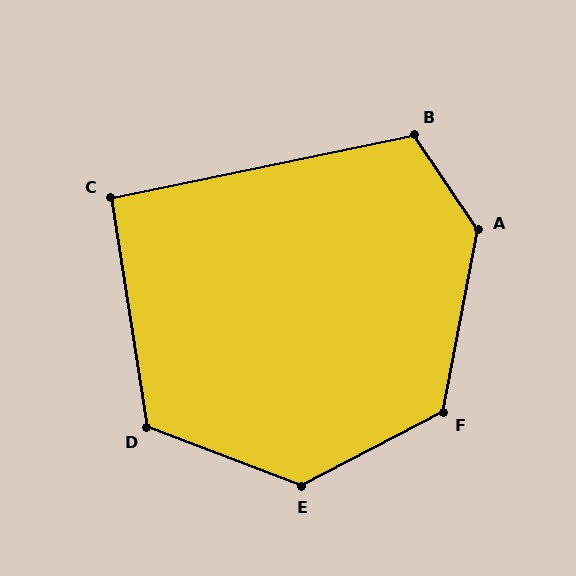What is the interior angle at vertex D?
Approximately 120 degrees (obtuse).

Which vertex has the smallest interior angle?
C, at approximately 93 degrees.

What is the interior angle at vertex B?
Approximately 112 degrees (obtuse).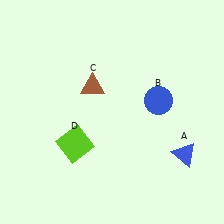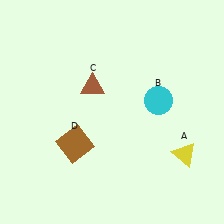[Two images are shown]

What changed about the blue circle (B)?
In Image 1, B is blue. In Image 2, it changed to cyan.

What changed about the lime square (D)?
In Image 1, D is lime. In Image 2, it changed to brown.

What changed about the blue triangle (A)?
In Image 1, A is blue. In Image 2, it changed to yellow.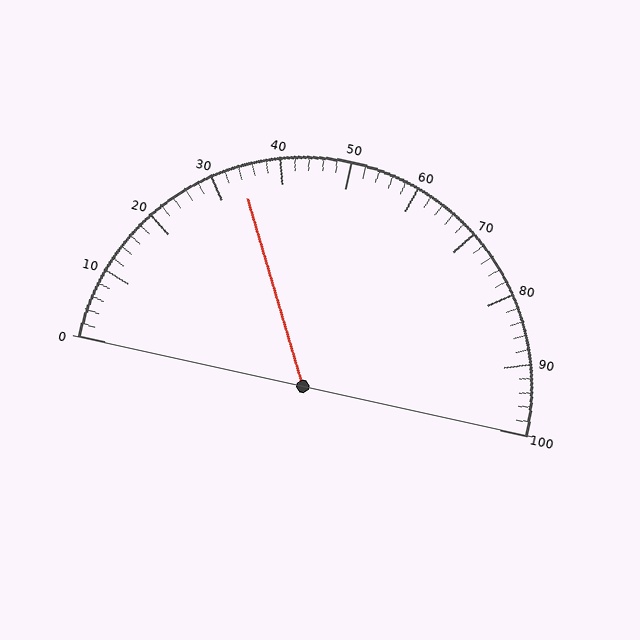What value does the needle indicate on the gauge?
The needle indicates approximately 34.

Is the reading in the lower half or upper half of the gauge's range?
The reading is in the lower half of the range (0 to 100).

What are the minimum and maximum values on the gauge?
The gauge ranges from 0 to 100.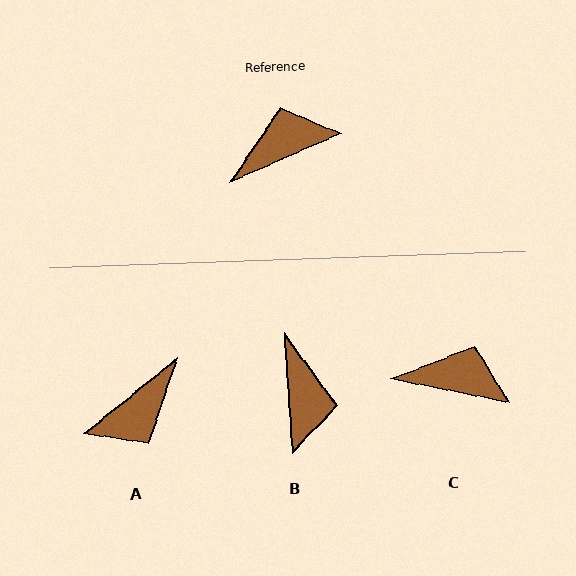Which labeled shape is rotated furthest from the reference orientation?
A, about 165 degrees away.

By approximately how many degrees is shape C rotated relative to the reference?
Approximately 35 degrees clockwise.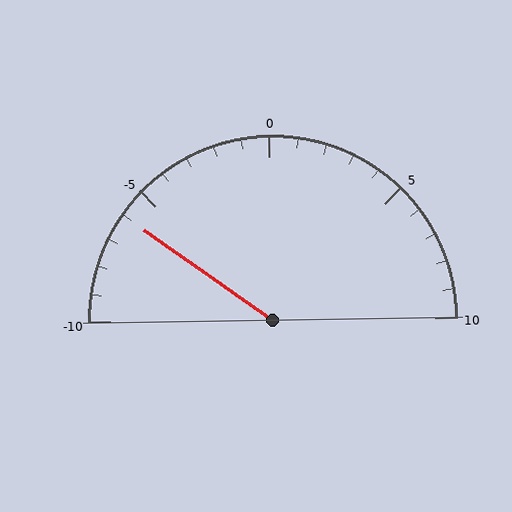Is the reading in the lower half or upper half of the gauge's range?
The reading is in the lower half of the range (-10 to 10).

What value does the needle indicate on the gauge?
The needle indicates approximately -6.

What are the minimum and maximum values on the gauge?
The gauge ranges from -10 to 10.